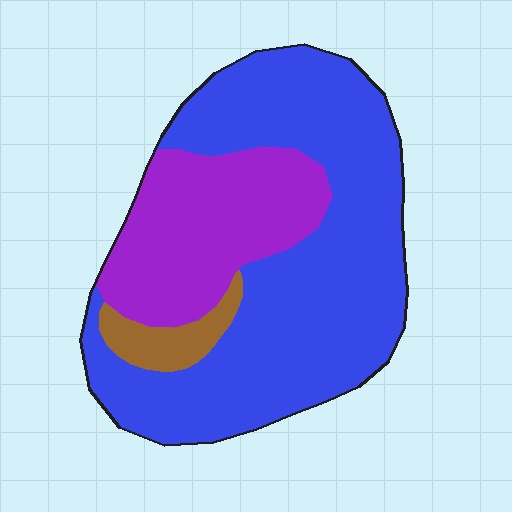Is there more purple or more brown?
Purple.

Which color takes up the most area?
Blue, at roughly 65%.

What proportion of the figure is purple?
Purple takes up about one quarter (1/4) of the figure.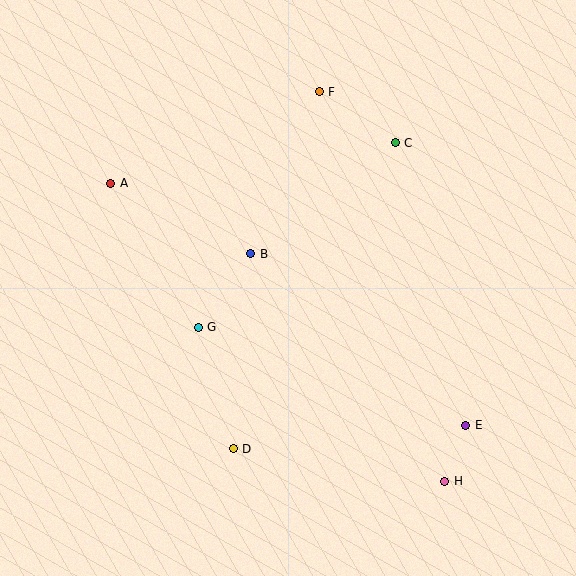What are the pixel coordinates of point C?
Point C is at (395, 143).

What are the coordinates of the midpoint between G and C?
The midpoint between G and C is at (297, 235).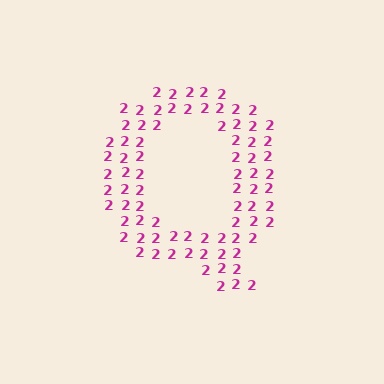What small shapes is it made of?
It is made of small digit 2's.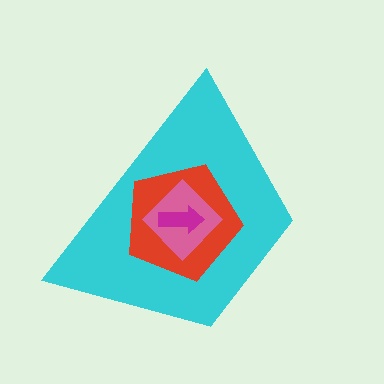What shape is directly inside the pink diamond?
The magenta arrow.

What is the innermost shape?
The magenta arrow.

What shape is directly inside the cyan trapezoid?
The red pentagon.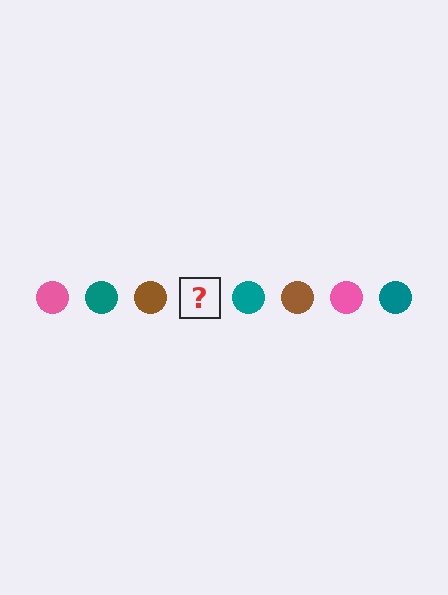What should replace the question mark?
The question mark should be replaced with a pink circle.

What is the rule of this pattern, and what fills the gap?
The rule is that the pattern cycles through pink, teal, brown circles. The gap should be filled with a pink circle.